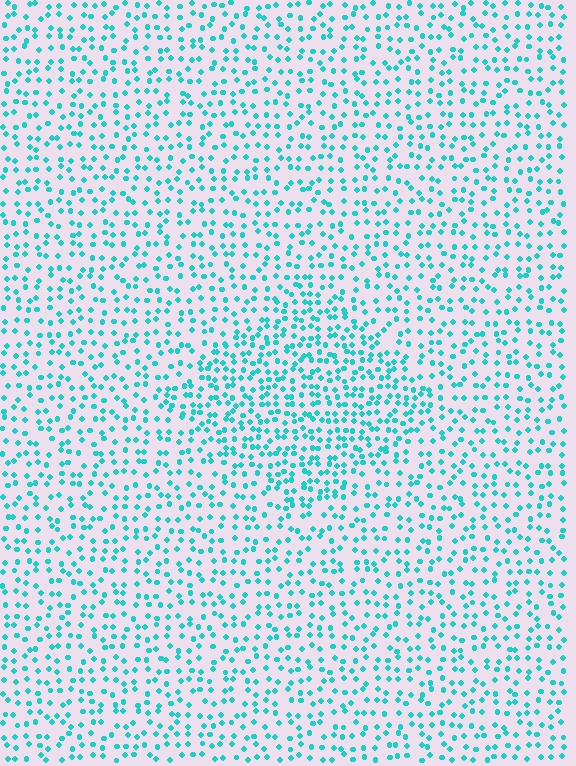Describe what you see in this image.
The image contains small cyan elements arranged at two different densities. A diamond-shaped region is visible where the elements are more densely packed than the surrounding area.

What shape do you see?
I see a diamond.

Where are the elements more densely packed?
The elements are more densely packed inside the diamond boundary.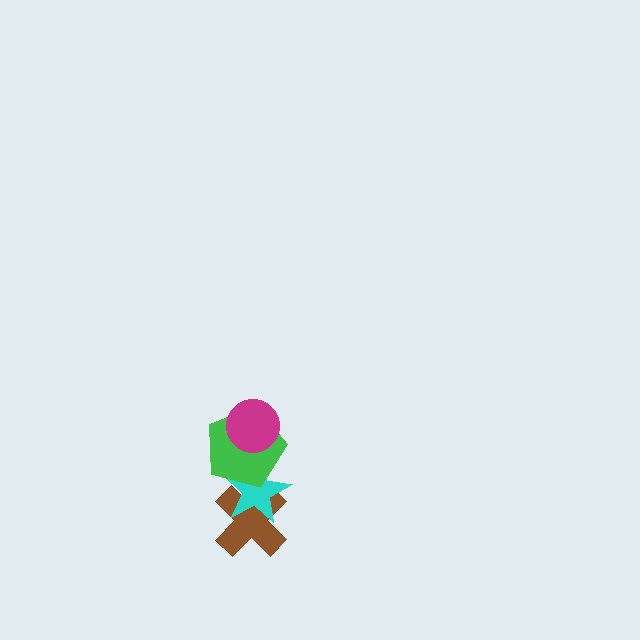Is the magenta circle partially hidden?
No, no other shape covers it.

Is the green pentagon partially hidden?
Yes, it is partially covered by another shape.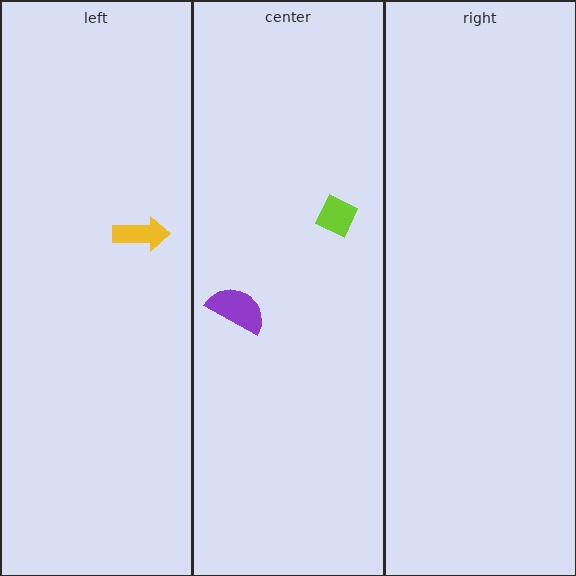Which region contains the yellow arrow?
The left region.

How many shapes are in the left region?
1.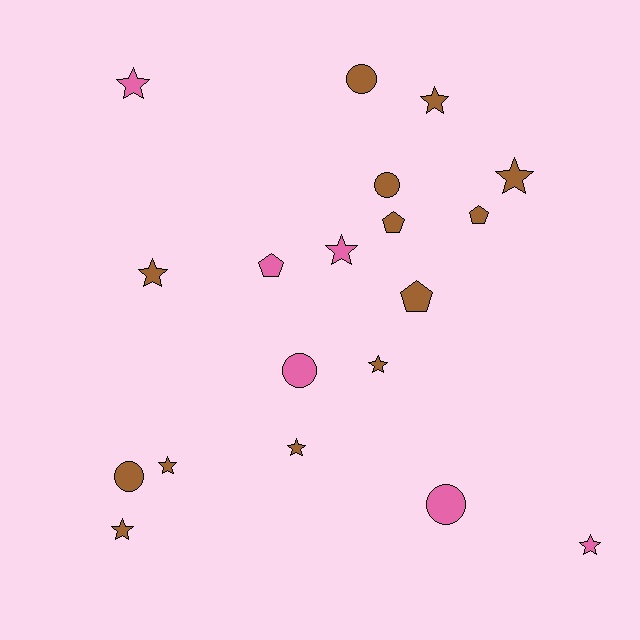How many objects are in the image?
There are 19 objects.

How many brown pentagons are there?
There are 3 brown pentagons.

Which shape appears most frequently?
Star, with 10 objects.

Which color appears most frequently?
Brown, with 13 objects.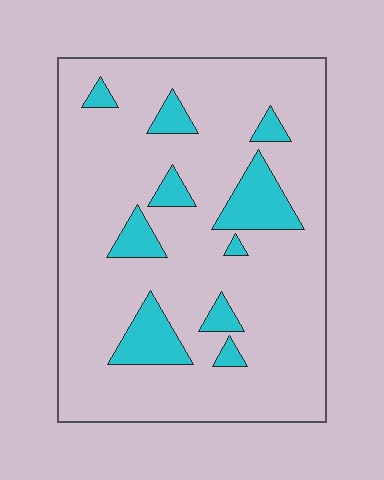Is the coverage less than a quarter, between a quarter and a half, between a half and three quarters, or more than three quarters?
Less than a quarter.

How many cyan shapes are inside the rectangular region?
10.